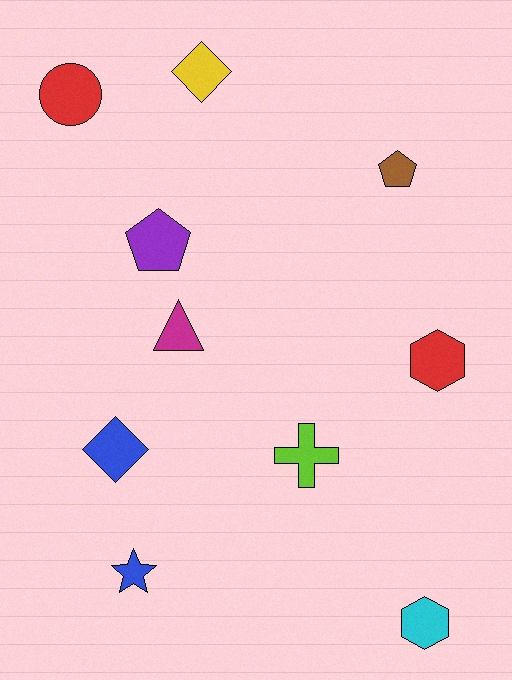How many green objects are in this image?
There are no green objects.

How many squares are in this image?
There are no squares.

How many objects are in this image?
There are 10 objects.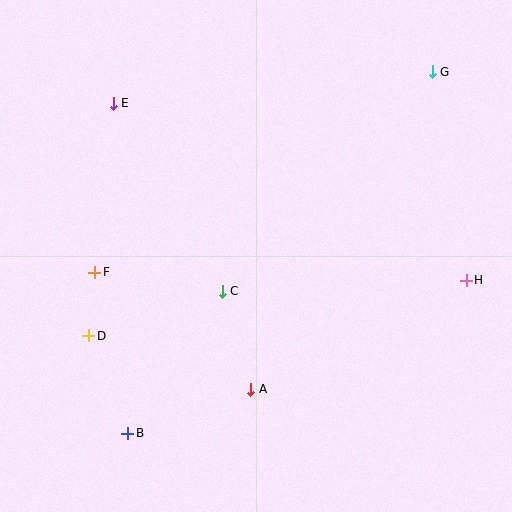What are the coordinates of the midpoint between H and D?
The midpoint between H and D is at (278, 308).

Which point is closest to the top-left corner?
Point E is closest to the top-left corner.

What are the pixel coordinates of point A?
Point A is at (251, 389).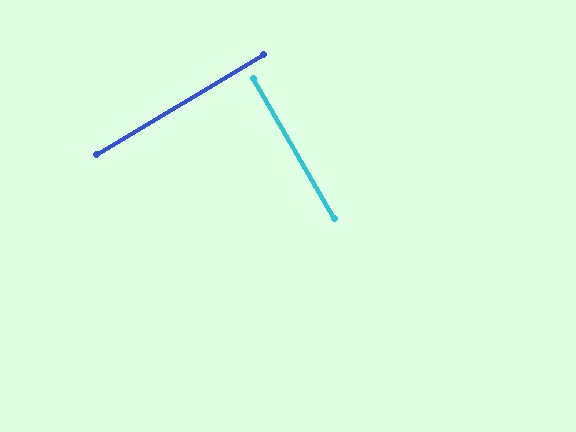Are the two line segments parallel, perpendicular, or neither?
Perpendicular — they meet at approximately 89°.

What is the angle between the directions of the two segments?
Approximately 89 degrees.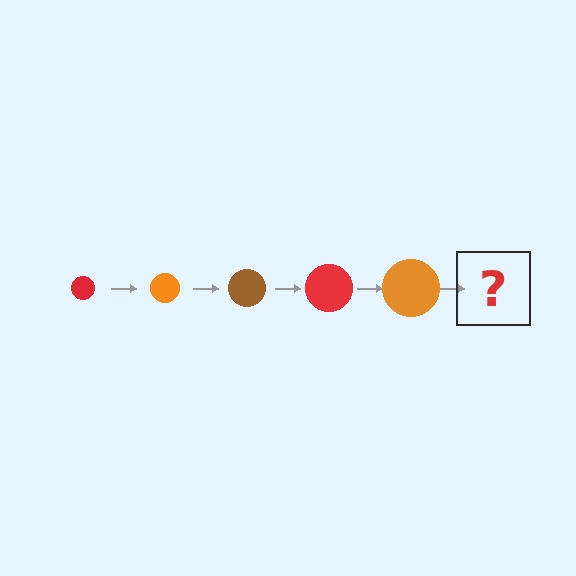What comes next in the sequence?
The next element should be a brown circle, larger than the previous one.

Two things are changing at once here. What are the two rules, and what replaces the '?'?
The two rules are that the circle grows larger each step and the color cycles through red, orange, and brown. The '?' should be a brown circle, larger than the previous one.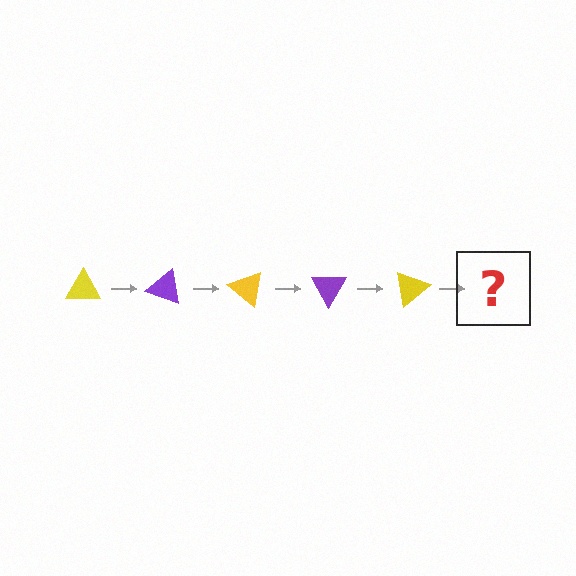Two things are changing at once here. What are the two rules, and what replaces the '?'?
The two rules are that it rotates 20 degrees each step and the color cycles through yellow and purple. The '?' should be a purple triangle, rotated 100 degrees from the start.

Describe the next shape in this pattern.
It should be a purple triangle, rotated 100 degrees from the start.